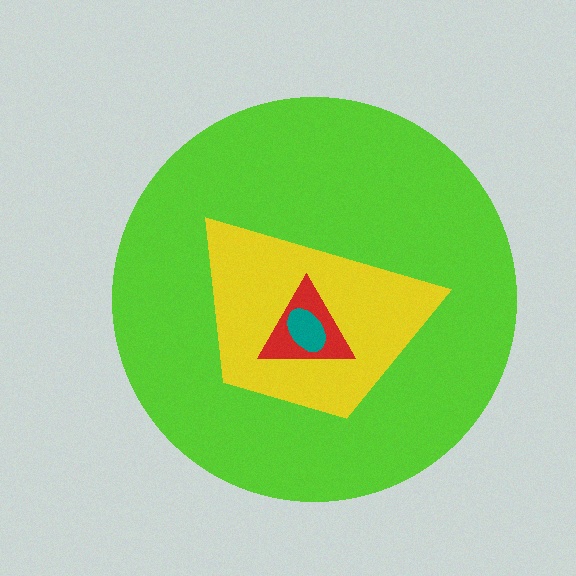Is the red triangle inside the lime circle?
Yes.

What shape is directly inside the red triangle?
The teal ellipse.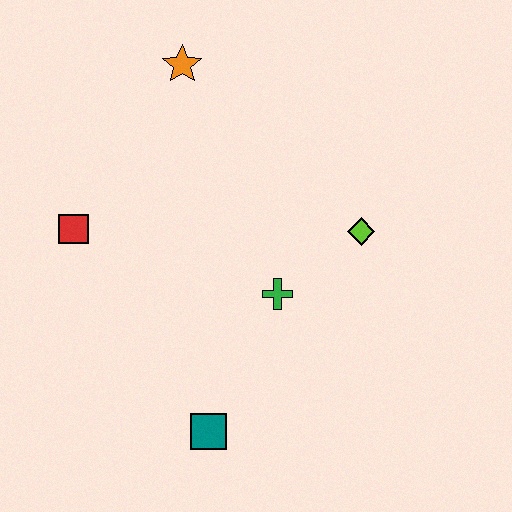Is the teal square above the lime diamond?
No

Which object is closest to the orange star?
The red square is closest to the orange star.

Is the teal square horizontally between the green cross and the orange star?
Yes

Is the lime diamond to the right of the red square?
Yes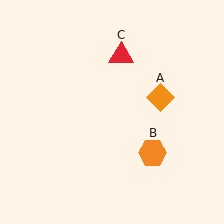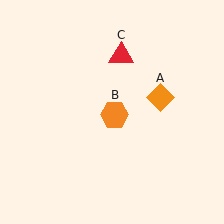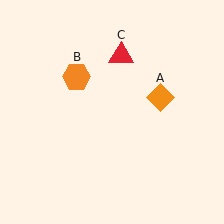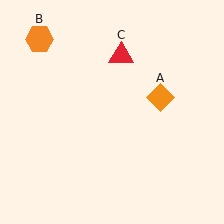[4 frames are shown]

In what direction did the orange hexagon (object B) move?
The orange hexagon (object B) moved up and to the left.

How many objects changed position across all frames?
1 object changed position: orange hexagon (object B).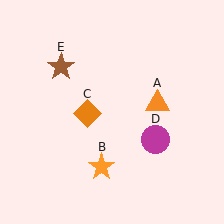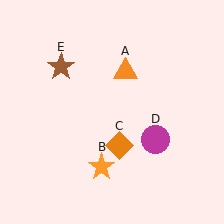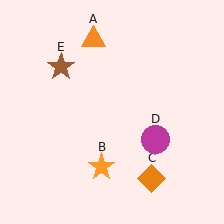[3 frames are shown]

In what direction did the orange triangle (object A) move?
The orange triangle (object A) moved up and to the left.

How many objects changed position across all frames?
2 objects changed position: orange triangle (object A), orange diamond (object C).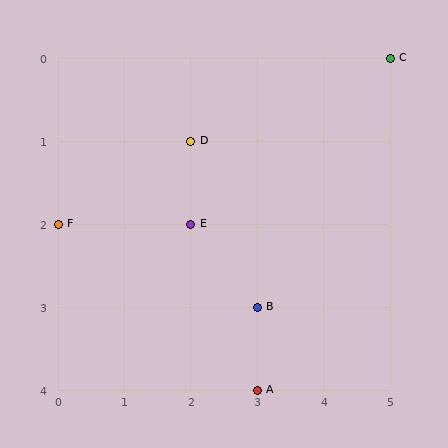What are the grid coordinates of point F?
Point F is at grid coordinates (0, 2).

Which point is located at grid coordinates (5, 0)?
Point C is at (5, 0).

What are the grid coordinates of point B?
Point B is at grid coordinates (3, 3).